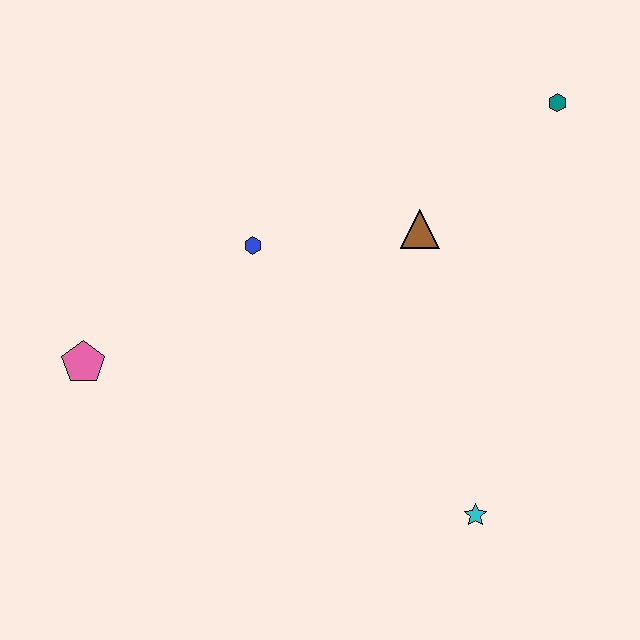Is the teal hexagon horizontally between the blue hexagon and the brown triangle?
No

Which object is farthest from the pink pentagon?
The teal hexagon is farthest from the pink pentagon.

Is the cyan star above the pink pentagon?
No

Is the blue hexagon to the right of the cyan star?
No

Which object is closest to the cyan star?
The brown triangle is closest to the cyan star.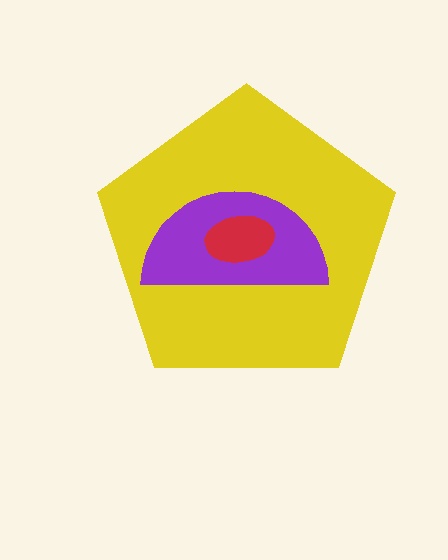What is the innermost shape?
The red ellipse.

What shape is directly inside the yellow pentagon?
The purple semicircle.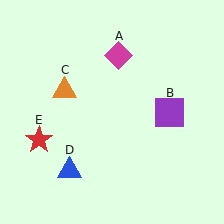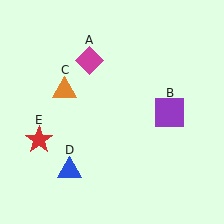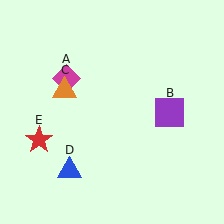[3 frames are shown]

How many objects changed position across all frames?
1 object changed position: magenta diamond (object A).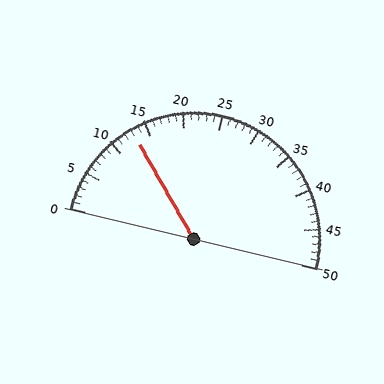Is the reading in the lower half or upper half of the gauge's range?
The reading is in the lower half of the range (0 to 50).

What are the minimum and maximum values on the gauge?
The gauge ranges from 0 to 50.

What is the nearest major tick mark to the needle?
The nearest major tick mark is 15.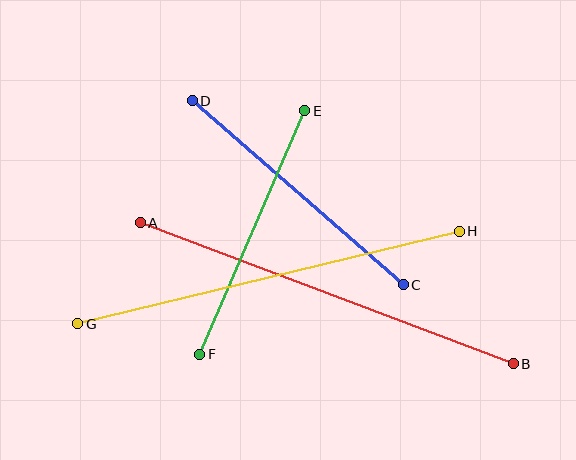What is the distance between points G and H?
The distance is approximately 393 pixels.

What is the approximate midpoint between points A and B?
The midpoint is at approximately (327, 293) pixels.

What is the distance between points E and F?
The distance is approximately 266 pixels.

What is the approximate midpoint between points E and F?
The midpoint is at approximately (252, 233) pixels.